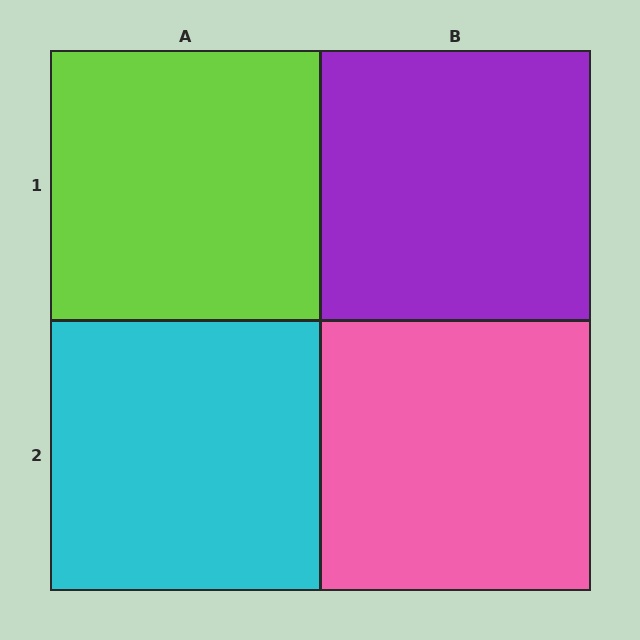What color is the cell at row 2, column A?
Cyan.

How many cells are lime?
1 cell is lime.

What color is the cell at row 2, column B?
Pink.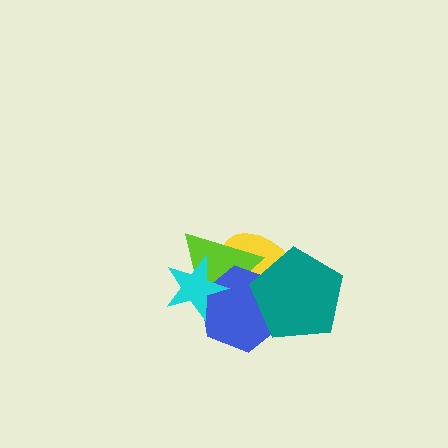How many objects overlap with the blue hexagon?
4 objects overlap with the blue hexagon.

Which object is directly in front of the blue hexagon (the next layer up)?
The teal pentagon is directly in front of the blue hexagon.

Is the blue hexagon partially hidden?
Yes, it is partially covered by another shape.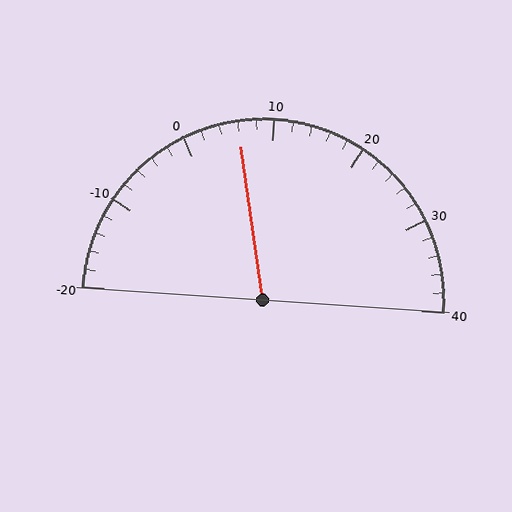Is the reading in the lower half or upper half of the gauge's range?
The reading is in the lower half of the range (-20 to 40).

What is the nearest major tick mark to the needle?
The nearest major tick mark is 10.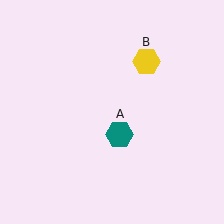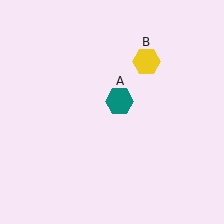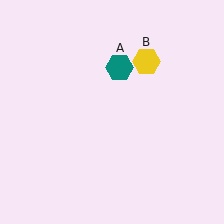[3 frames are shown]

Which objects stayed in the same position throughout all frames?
Yellow hexagon (object B) remained stationary.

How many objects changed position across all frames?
1 object changed position: teal hexagon (object A).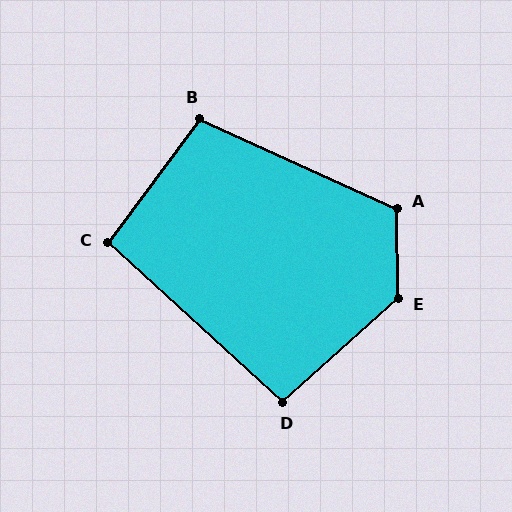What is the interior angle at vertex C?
Approximately 96 degrees (obtuse).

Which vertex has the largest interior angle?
E, at approximately 131 degrees.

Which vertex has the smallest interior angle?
D, at approximately 96 degrees.